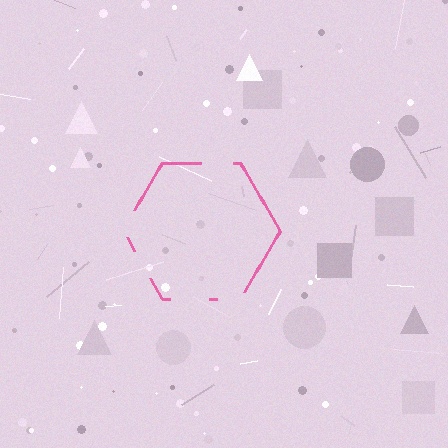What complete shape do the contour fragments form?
The contour fragments form a hexagon.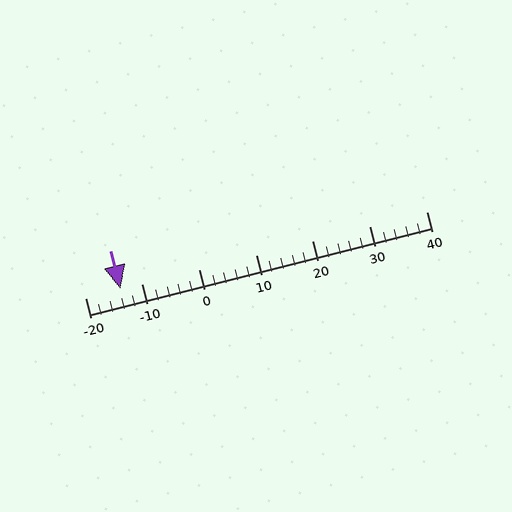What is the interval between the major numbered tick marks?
The major tick marks are spaced 10 units apart.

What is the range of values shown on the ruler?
The ruler shows values from -20 to 40.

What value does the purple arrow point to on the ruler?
The purple arrow points to approximately -14.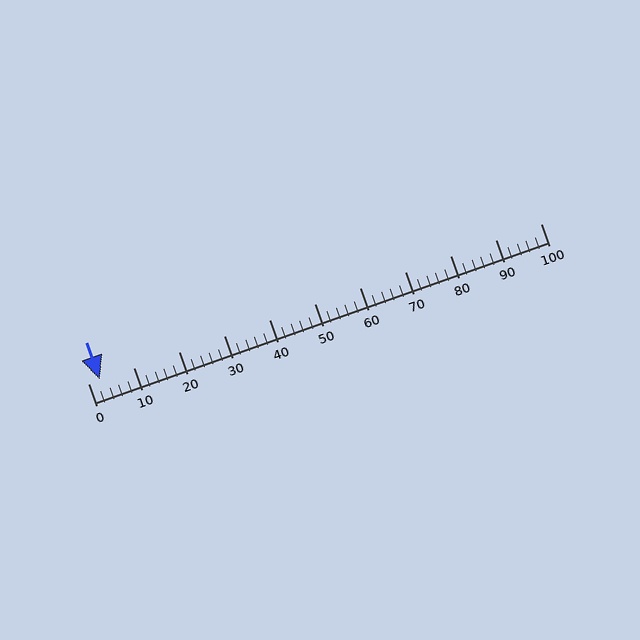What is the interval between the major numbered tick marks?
The major tick marks are spaced 10 units apart.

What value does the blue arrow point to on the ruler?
The blue arrow points to approximately 2.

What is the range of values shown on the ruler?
The ruler shows values from 0 to 100.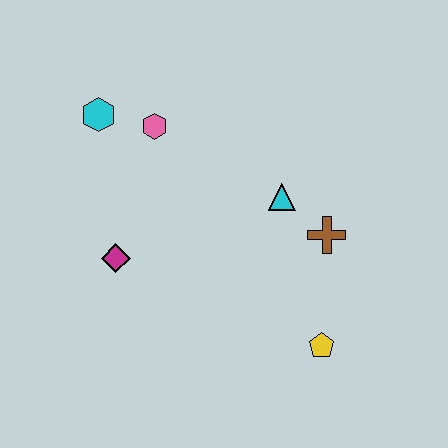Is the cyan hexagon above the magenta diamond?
Yes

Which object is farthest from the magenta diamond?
The yellow pentagon is farthest from the magenta diamond.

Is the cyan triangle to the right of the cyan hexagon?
Yes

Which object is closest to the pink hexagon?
The cyan hexagon is closest to the pink hexagon.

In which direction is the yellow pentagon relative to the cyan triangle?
The yellow pentagon is below the cyan triangle.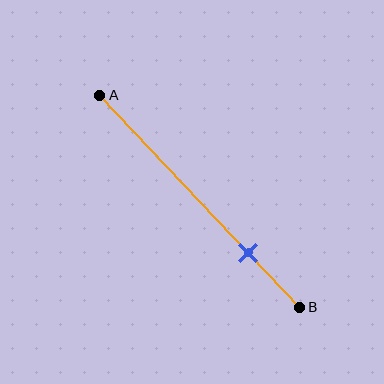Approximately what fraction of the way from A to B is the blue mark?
The blue mark is approximately 75% of the way from A to B.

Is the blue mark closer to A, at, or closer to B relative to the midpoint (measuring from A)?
The blue mark is closer to point B than the midpoint of segment AB.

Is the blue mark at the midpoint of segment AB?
No, the mark is at about 75% from A, not at the 50% midpoint.